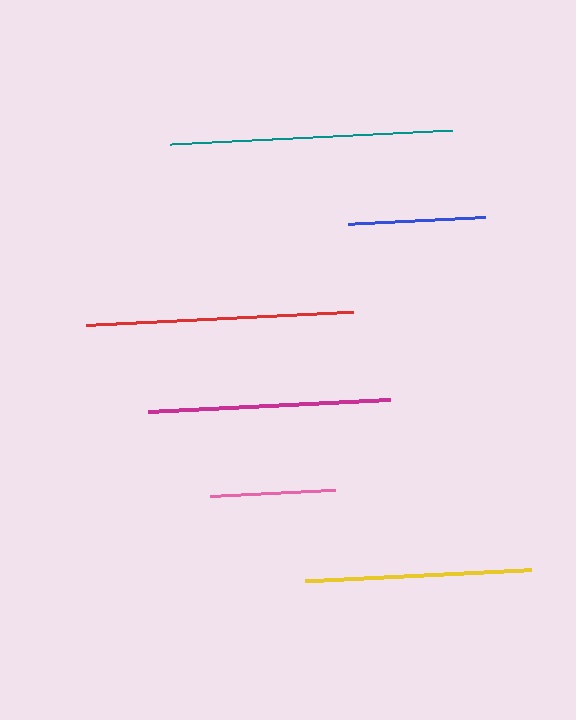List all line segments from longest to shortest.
From longest to shortest: teal, red, magenta, yellow, blue, pink.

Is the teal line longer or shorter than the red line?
The teal line is longer than the red line.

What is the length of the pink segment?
The pink segment is approximately 125 pixels long.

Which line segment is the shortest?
The pink line is the shortest at approximately 125 pixels.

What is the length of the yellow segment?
The yellow segment is approximately 226 pixels long.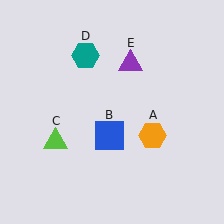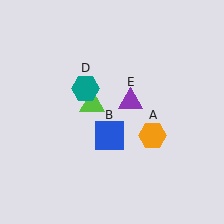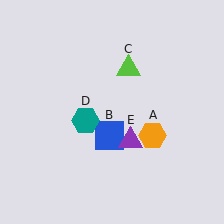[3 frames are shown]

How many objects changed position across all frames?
3 objects changed position: lime triangle (object C), teal hexagon (object D), purple triangle (object E).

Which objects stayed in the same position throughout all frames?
Orange hexagon (object A) and blue square (object B) remained stationary.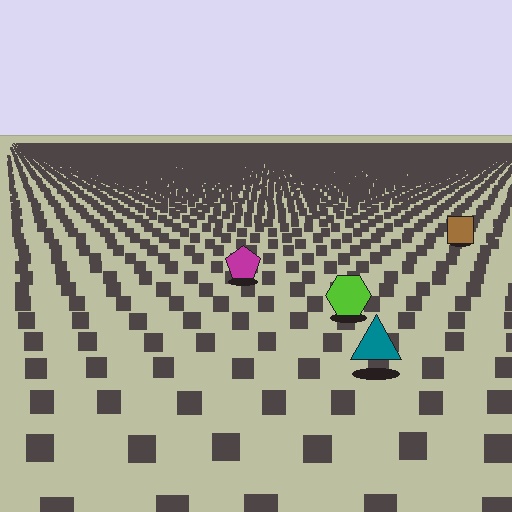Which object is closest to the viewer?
The teal triangle is closest. The texture marks near it are larger and more spread out.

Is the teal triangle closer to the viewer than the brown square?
Yes. The teal triangle is closer — you can tell from the texture gradient: the ground texture is coarser near it.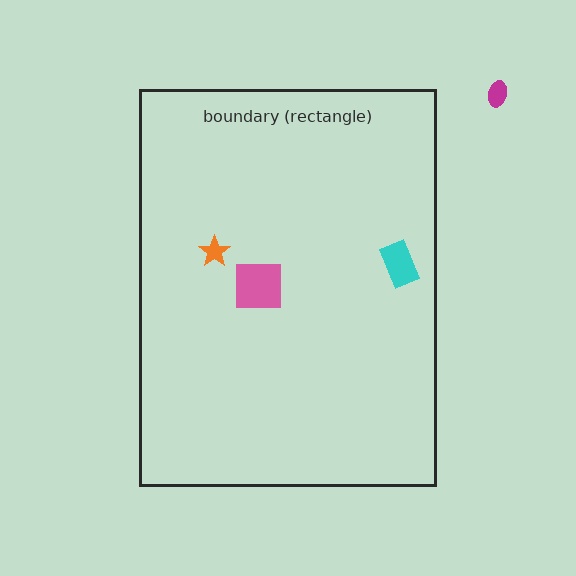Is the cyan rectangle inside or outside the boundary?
Inside.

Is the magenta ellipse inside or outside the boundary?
Outside.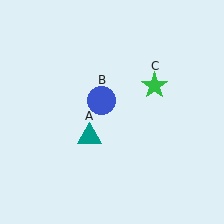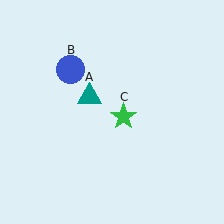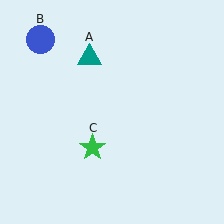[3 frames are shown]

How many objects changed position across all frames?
3 objects changed position: teal triangle (object A), blue circle (object B), green star (object C).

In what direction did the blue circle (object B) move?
The blue circle (object B) moved up and to the left.